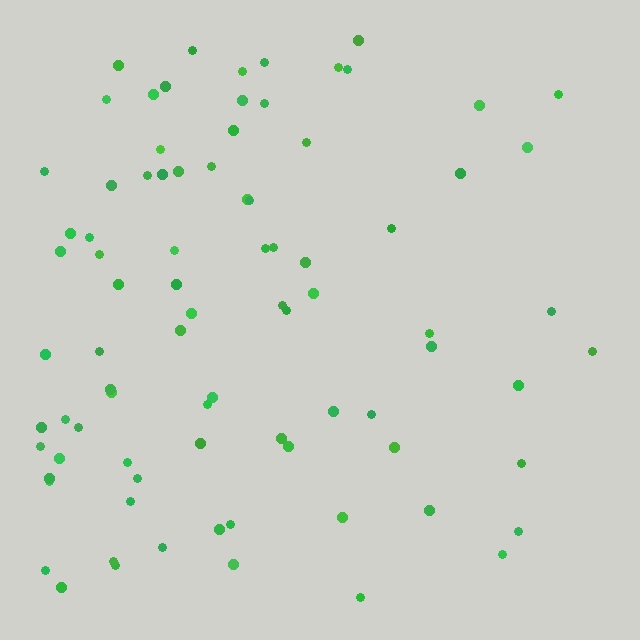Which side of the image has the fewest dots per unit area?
The right.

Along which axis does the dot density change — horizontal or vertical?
Horizontal.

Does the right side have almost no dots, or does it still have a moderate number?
Still a moderate number, just noticeably fewer than the left.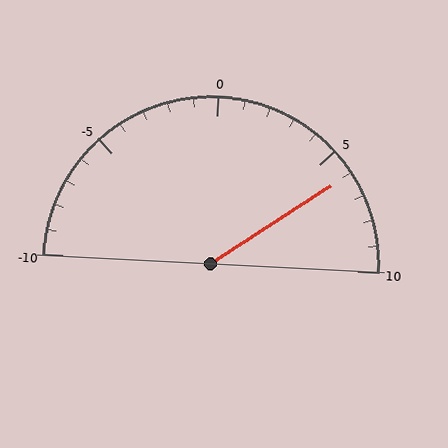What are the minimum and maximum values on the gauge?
The gauge ranges from -10 to 10.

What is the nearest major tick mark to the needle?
The nearest major tick mark is 5.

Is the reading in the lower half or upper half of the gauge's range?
The reading is in the upper half of the range (-10 to 10).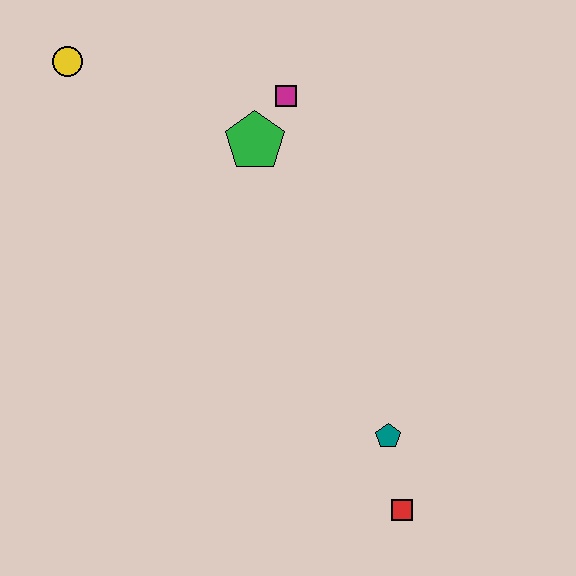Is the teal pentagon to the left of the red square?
Yes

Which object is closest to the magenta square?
The green pentagon is closest to the magenta square.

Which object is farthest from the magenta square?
The red square is farthest from the magenta square.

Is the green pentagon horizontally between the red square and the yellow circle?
Yes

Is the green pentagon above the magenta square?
No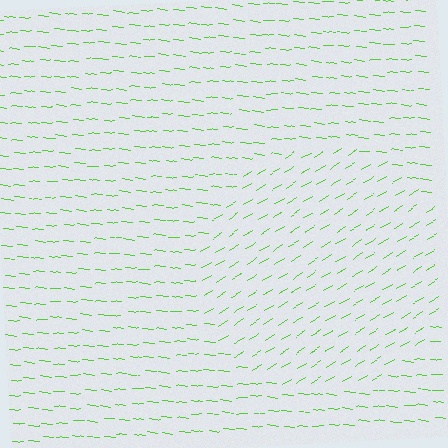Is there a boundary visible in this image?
Yes, there is a texture boundary formed by a change in line orientation.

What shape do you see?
I see a circle.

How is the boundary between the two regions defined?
The boundary is defined purely by a change in line orientation (approximately 37 degrees difference). All lines are the same color and thickness.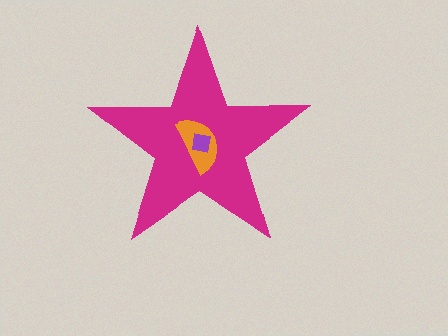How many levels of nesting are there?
3.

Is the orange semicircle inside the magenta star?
Yes.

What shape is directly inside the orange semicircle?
The purple square.